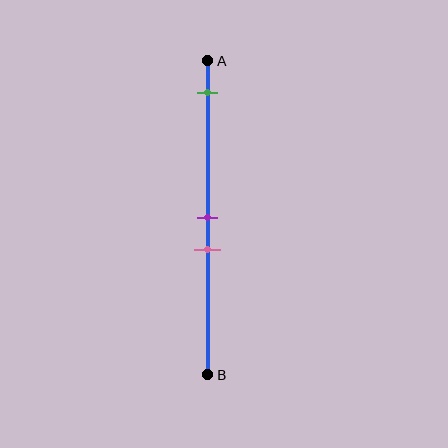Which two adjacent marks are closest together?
The purple and pink marks are the closest adjacent pair.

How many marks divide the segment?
There are 3 marks dividing the segment.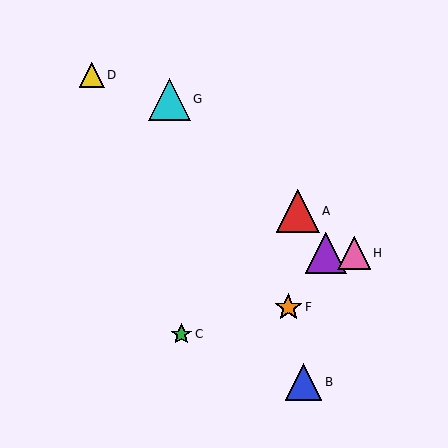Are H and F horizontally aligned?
No, H is at y≈253 and F is at y≈307.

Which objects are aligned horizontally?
Objects E, H are aligned horizontally.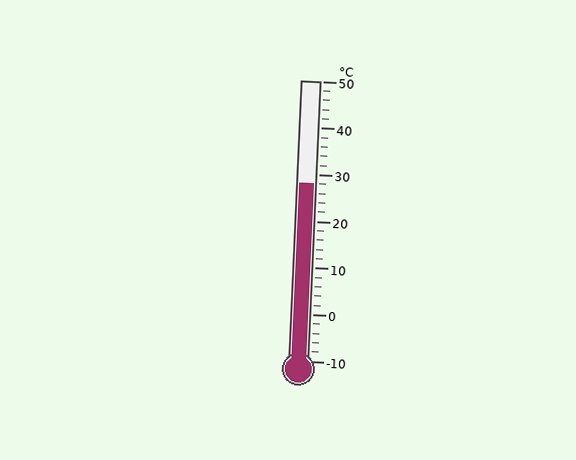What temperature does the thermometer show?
The thermometer shows approximately 28°C.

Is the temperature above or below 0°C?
The temperature is above 0°C.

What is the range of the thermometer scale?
The thermometer scale ranges from -10°C to 50°C.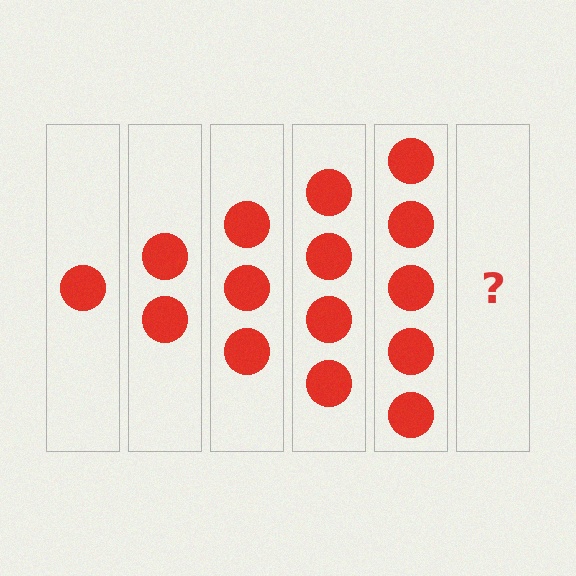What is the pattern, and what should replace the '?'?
The pattern is that each step adds one more circle. The '?' should be 6 circles.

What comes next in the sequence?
The next element should be 6 circles.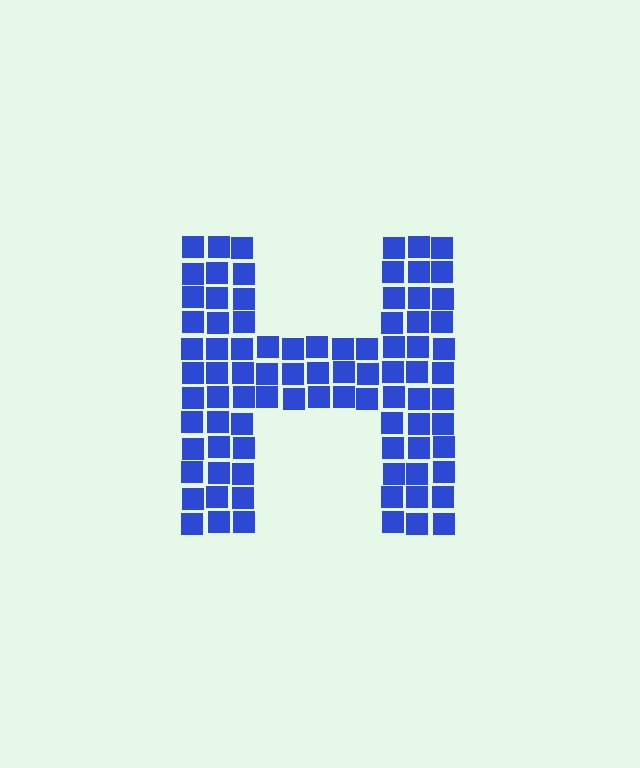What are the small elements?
The small elements are squares.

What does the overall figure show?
The overall figure shows the letter H.